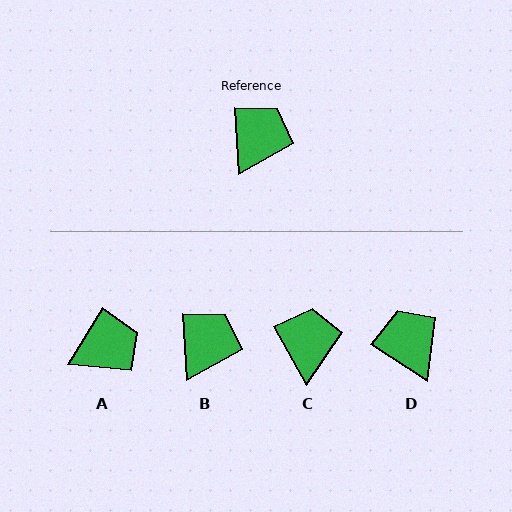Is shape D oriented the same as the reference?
No, it is off by about 53 degrees.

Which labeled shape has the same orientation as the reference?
B.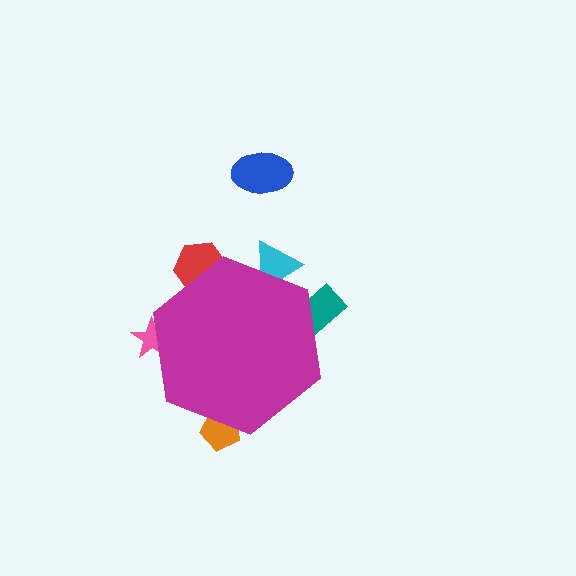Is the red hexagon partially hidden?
Yes, the red hexagon is partially hidden behind the magenta hexagon.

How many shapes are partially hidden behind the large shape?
5 shapes are partially hidden.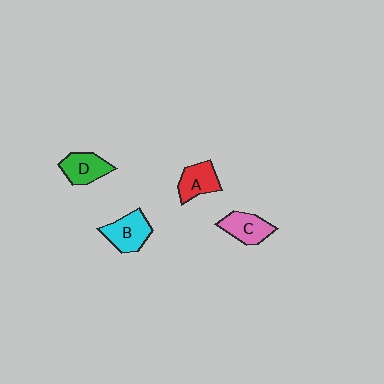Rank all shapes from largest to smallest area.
From largest to smallest: B (cyan), C (pink), D (green), A (red).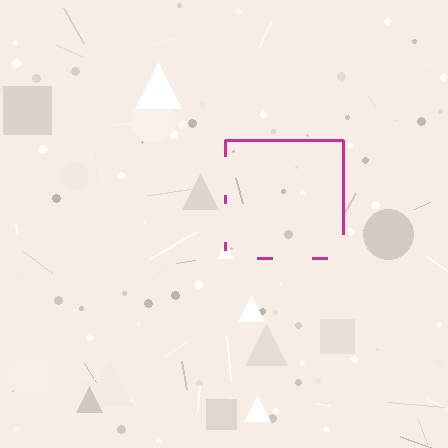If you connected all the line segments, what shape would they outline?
They would outline a square.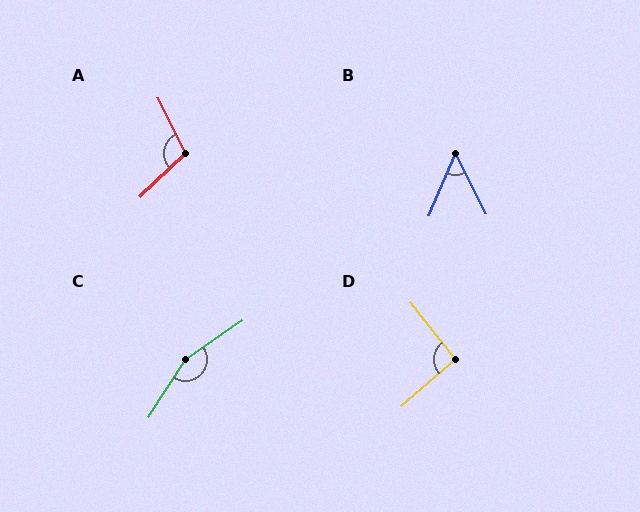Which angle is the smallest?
B, at approximately 49 degrees.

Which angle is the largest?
C, at approximately 157 degrees.